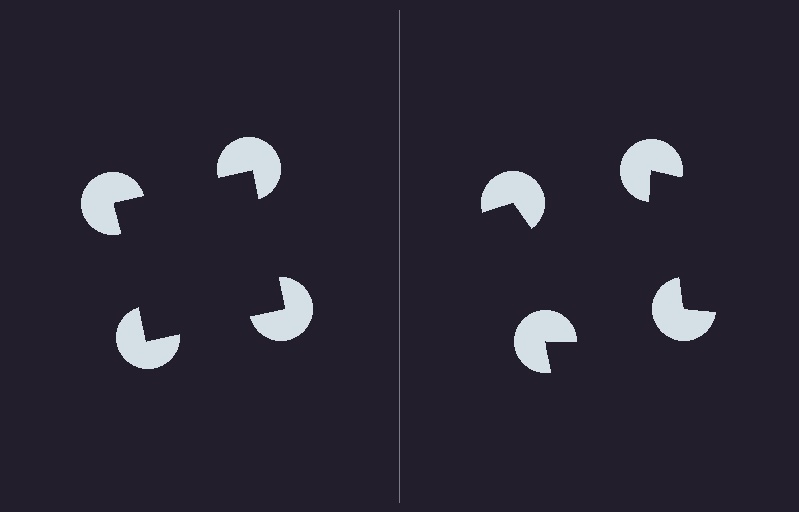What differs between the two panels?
The pac-man discs are positioned identically on both sides; only the wedge orientations differ. On the left they align to a square; on the right they are misaligned.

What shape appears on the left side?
An illusory square.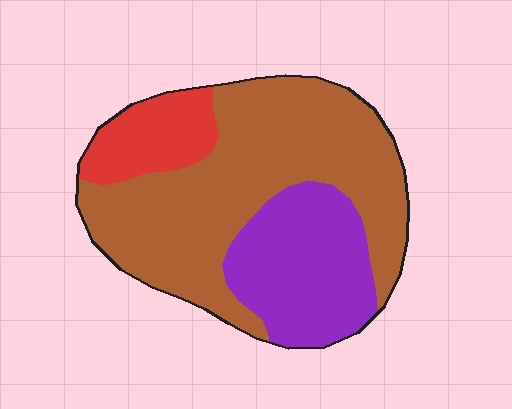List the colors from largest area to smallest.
From largest to smallest: brown, purple, red.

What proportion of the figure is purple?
Purple takes up between a sixth and a third of the figure.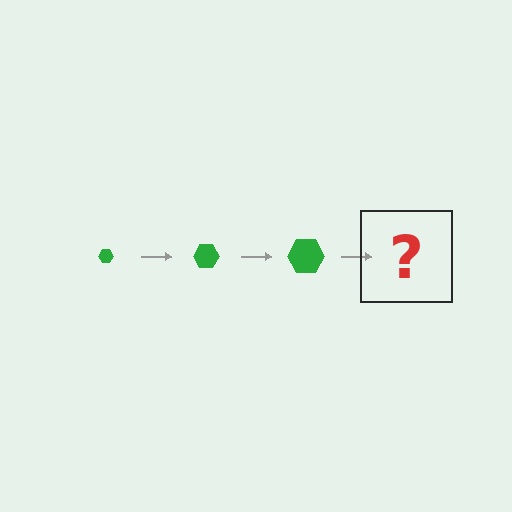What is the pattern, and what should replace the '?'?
The pattern is that the hexagon gets progressively larger each step. The '?' should be a green hexagon, larger than the previous one.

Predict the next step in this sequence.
The next step is a green hexagon, larger than the previous one.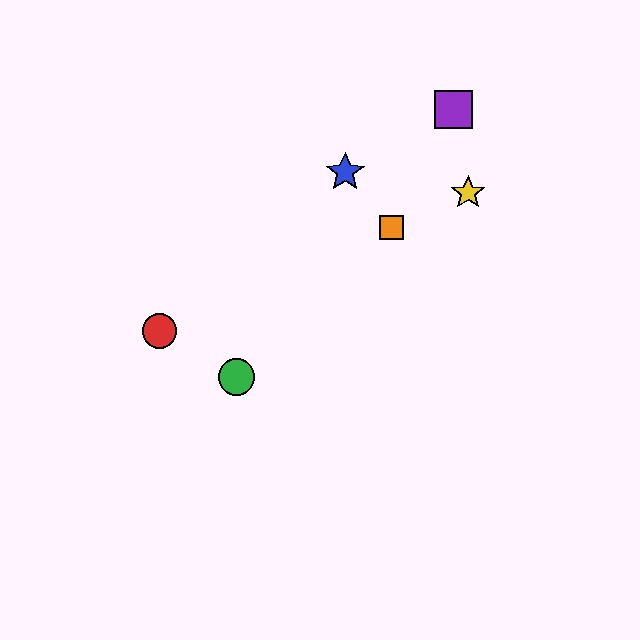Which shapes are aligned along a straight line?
The red circle, the yellow star, the orange square are aligned along a straight line.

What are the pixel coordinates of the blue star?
The blue star is at (345, 172).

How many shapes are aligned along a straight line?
3 shapes (the red circle, the yellow star, the orange square) are aligned along a straight line.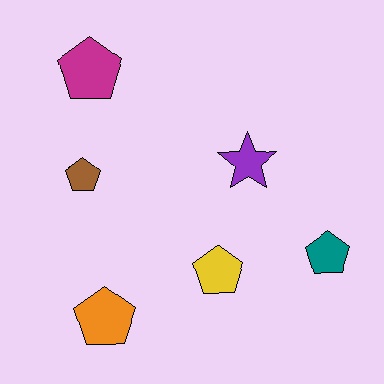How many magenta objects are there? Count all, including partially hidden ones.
There is 1 magenta object.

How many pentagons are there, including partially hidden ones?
There are 5 pentagons.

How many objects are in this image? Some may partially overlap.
There are 6 objects.